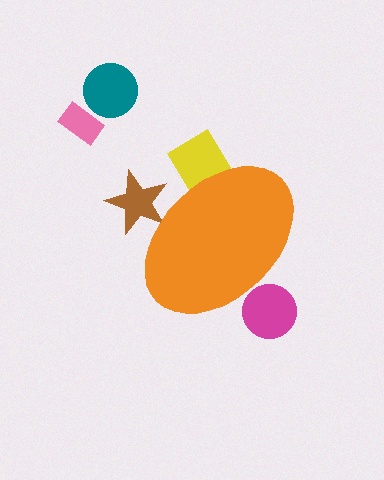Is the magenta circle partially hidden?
Yes, the magenta circle is partially hidden behind the orange ellipse.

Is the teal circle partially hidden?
No, the teal circle is fully visible.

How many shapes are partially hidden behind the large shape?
3 shapes are partially hidden.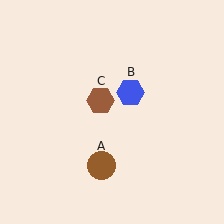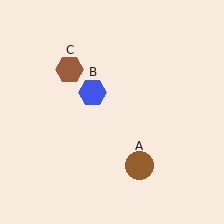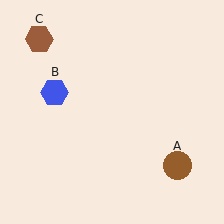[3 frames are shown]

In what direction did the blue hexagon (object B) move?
The blue hexagon (object B) moved left.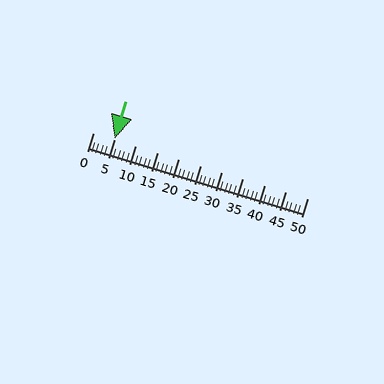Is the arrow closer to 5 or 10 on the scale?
The arrow is closer to 5.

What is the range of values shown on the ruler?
The ruler shows values from 0 to 50.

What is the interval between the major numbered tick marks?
The major tick marks are spaced 5 units apart.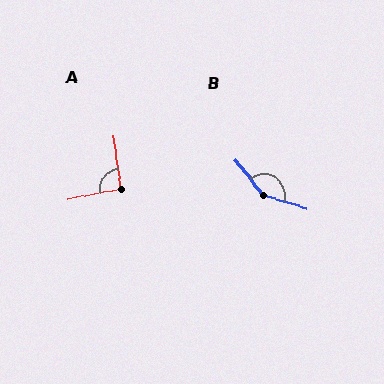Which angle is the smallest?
A, at approximately 93 degrees.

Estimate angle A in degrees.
Approximately 93 degrees.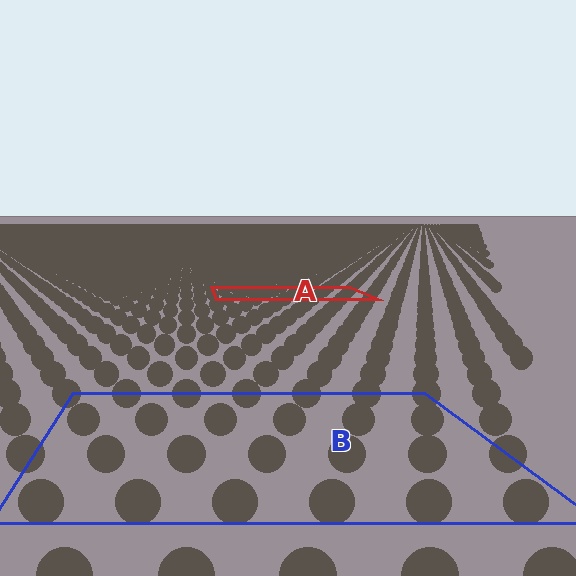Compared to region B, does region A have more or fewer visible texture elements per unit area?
Region A has more texture elements per unit area — they are packed more densely because it is farther away.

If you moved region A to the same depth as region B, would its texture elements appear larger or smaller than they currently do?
They would appear larger. At a closer depth, the same texture elements are projected at a bigger on-screen size.